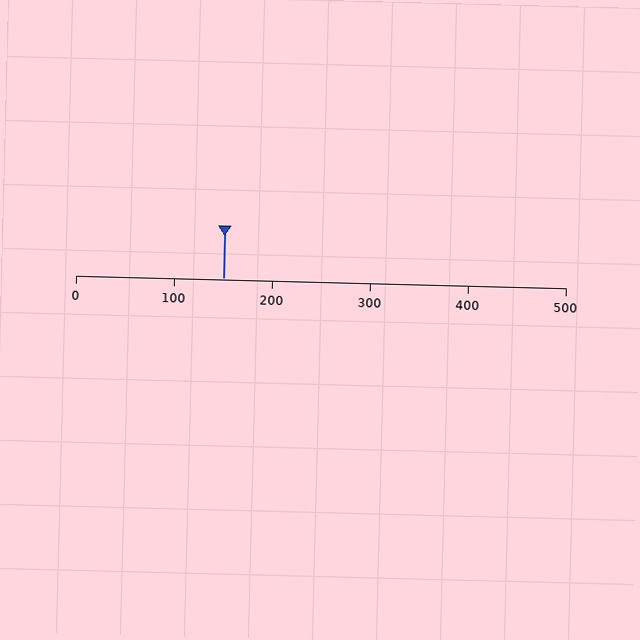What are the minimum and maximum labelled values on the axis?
The axis runs from 0 to 500.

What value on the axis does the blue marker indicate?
The marker indicates approximately 150.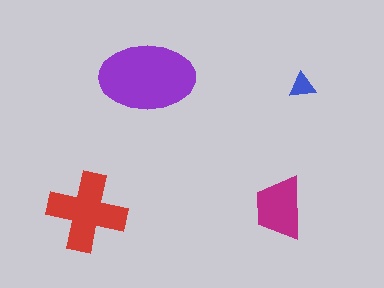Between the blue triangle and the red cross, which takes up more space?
The red cross.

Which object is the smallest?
The blue triangle.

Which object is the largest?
The purple ellipse.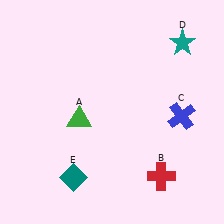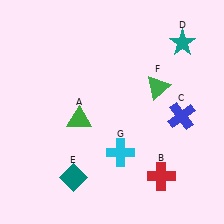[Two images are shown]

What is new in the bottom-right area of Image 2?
A cyan cross (G) was added in the bottom-right area of Image 2.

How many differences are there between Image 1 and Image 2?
There are 2 differences between the two images.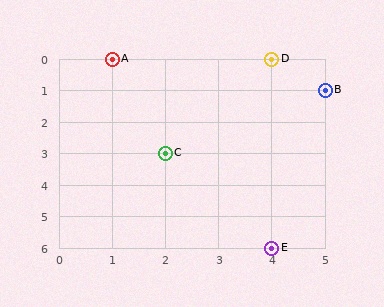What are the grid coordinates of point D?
Point D is at grid coordinates (4, 0).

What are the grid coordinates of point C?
Point C is at grid coordinates (2, 3).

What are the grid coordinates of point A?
Point A is at grid coordinates (1, 0).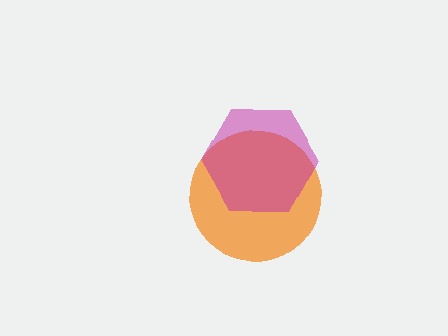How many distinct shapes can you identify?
There are 2 distinct shapes: an orange circle, a magenta hexagon.